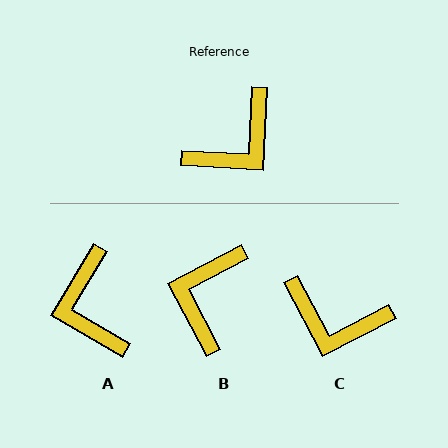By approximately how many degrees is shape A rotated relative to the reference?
Approximately 118 degrees clockwise.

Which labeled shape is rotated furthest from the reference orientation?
B, about 149 degrees away.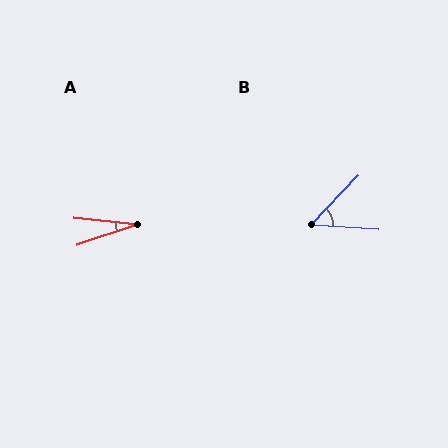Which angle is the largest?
B, at approximately 50 degrees.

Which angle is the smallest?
A, at approximately 24 degrees.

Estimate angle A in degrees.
Approximately 24 degrees.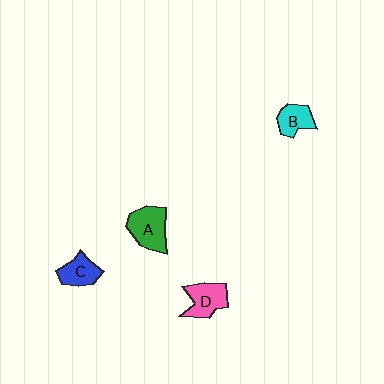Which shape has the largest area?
Shape A (green).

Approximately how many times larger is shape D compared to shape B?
Approximately 1.3 times.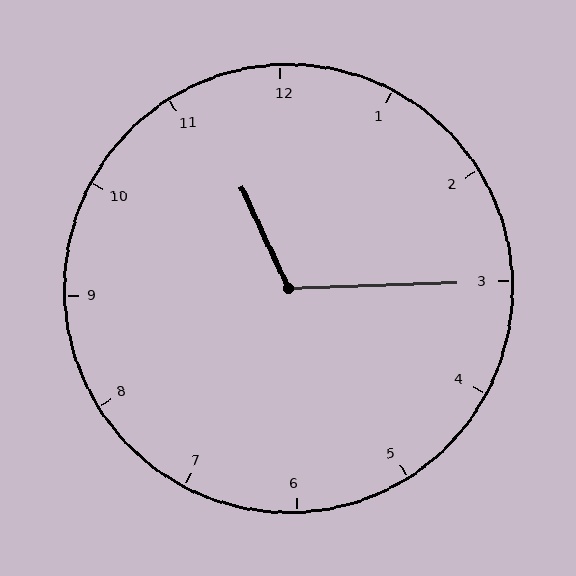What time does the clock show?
11:15.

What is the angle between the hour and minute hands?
Approximately 112 degrees.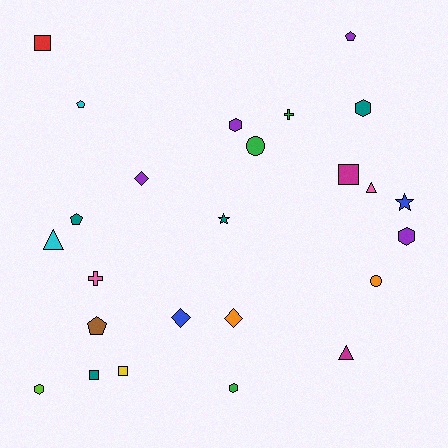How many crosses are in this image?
There are 2 crosses.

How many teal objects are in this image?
There are 4 teal objects.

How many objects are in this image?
There are 25 objects.